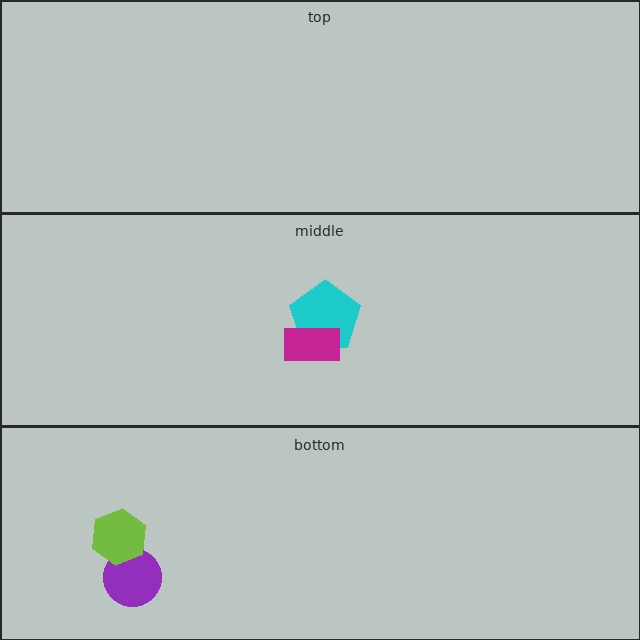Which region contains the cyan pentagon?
The middle region.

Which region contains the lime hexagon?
The bottom region.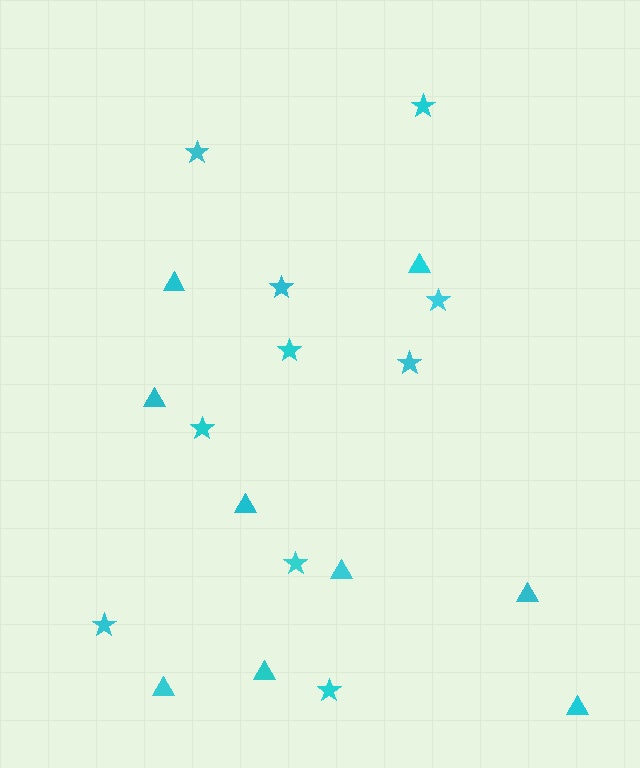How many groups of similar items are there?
There are 2 groups: one group of stars (10) and one group of triangles (9).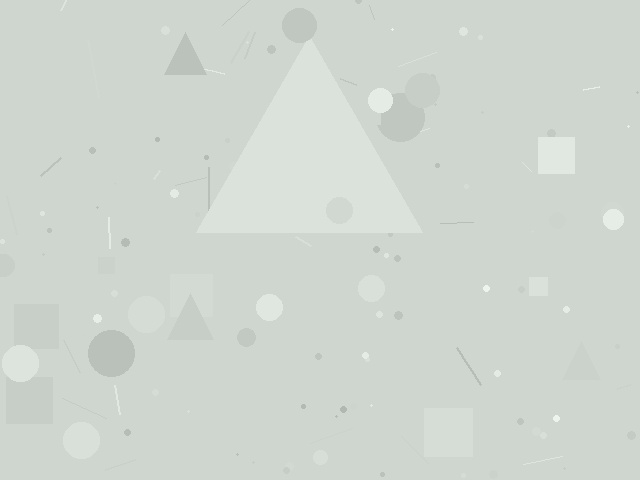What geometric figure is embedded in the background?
A triangle is embedded in the background.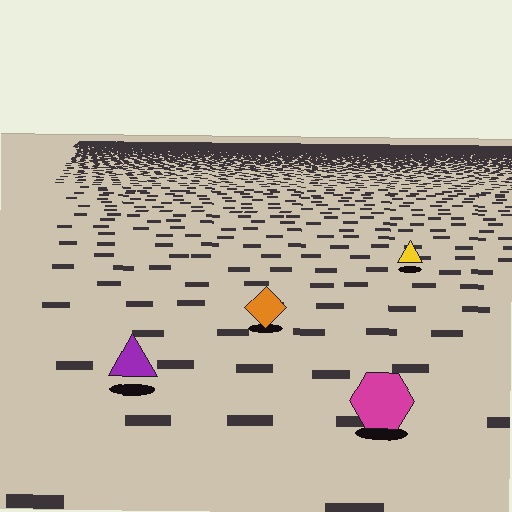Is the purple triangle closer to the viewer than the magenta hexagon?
No. The magenta hexagon is closer — you can tell from the texture gradient: the ground texture is coarser near it.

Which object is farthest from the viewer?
The yellow triangle is farthest from the viewer. It appears smaller and the ground texture around it is denser.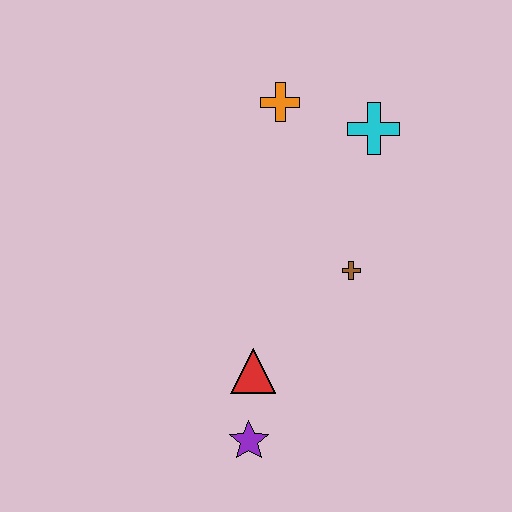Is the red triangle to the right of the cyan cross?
No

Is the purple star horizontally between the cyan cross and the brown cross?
No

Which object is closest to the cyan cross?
The orange cross is closest to the cyan cross.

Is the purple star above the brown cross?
No